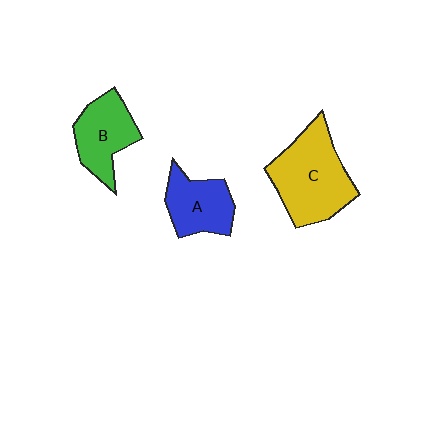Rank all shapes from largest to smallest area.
From largest to smallest: C (yellow), B (green), A (blue).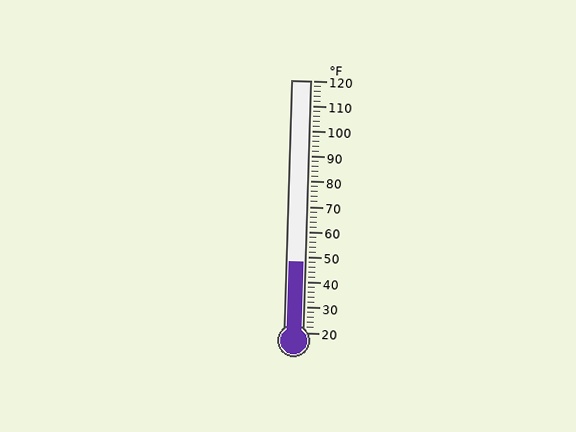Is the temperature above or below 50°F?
The temperature is below 50°F.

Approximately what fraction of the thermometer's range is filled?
The thermometer is filled to approximately 30% of its range.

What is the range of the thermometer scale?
The thermometer scale ranges from 20°F to 120°F.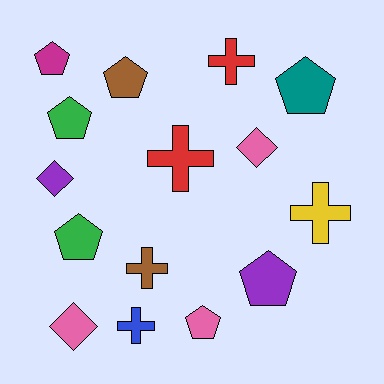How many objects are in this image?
There are 15 objects.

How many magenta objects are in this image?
There is 1 magenta object.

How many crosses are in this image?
There are 5 crosses.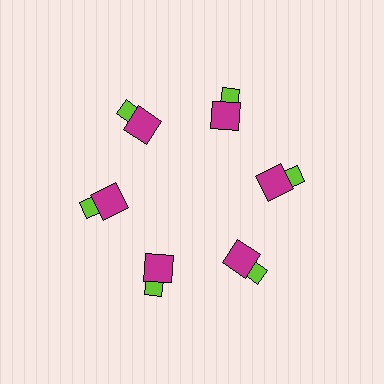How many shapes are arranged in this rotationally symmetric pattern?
There are 12 shapes, arranged in 6 groups of 2.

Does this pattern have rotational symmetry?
Yes, this pattern has 6-fold rotational symmetry. It looks the same after rotating 60 degrees around the center.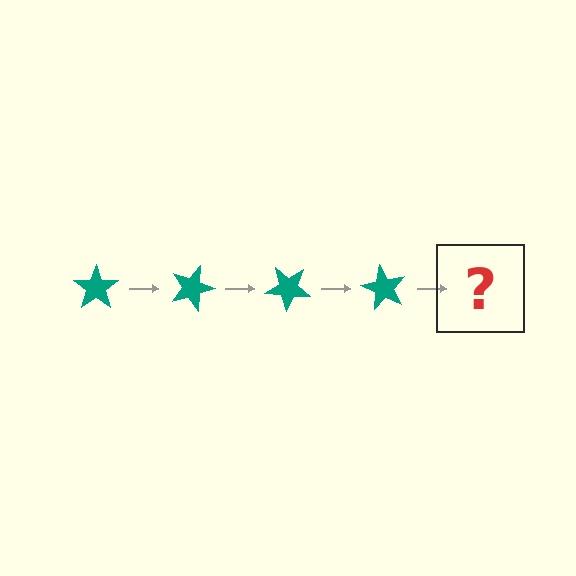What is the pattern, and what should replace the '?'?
The pattern is that the star rotates 20 degrees each step. The '?' should be a teal star rotated 80 degrees.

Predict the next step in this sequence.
The next step is a teal star rotated 80 degrees.